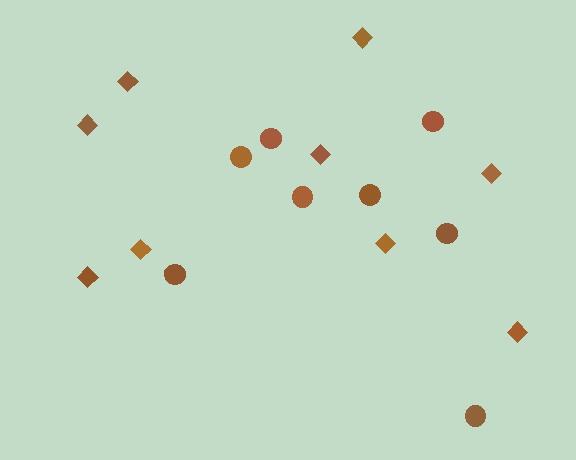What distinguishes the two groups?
There are 2 groups: one group of circles (8) and one group of diamonds (9).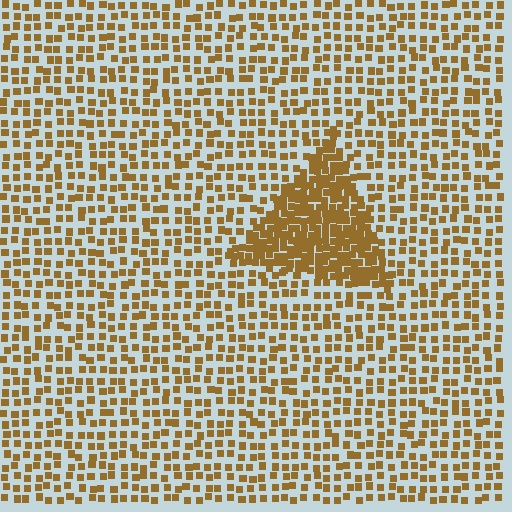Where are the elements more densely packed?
The elements are more densely packed inside the triangle boundary.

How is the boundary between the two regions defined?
The boundary is defined by a change in element density (approximately 2.3x ratio). All elements are the same color, size, and shape.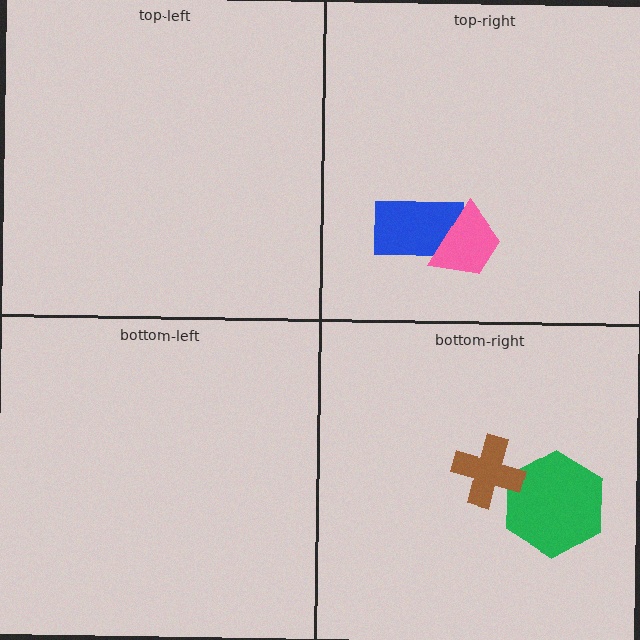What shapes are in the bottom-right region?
The green hexagon, the brown cross.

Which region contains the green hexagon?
The bottom-right region.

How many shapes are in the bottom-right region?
2.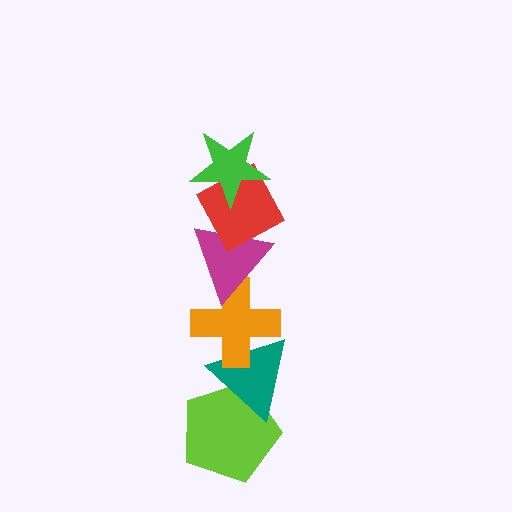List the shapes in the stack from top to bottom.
From top to bottom: the green star, the red diamond, the magenta triangle, the orange cross, the teal triangle, the lime pentagon.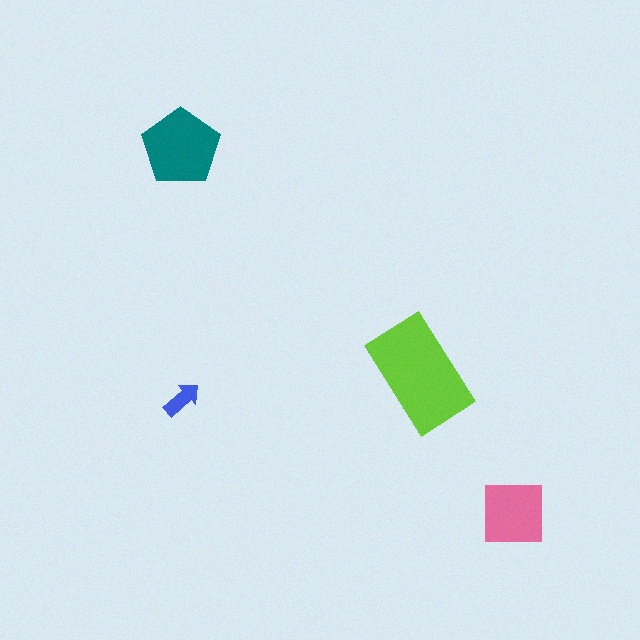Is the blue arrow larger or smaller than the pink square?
Smaller.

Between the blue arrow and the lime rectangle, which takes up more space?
The lime rectangle.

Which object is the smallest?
The blue arrow.